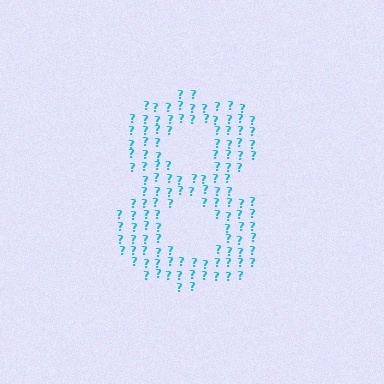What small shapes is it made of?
It is made of small question marks.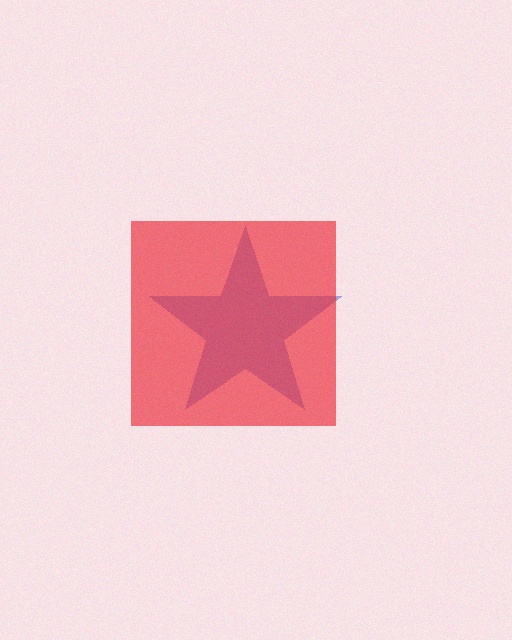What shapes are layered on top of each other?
The layered shapes are: a blue star, a red square.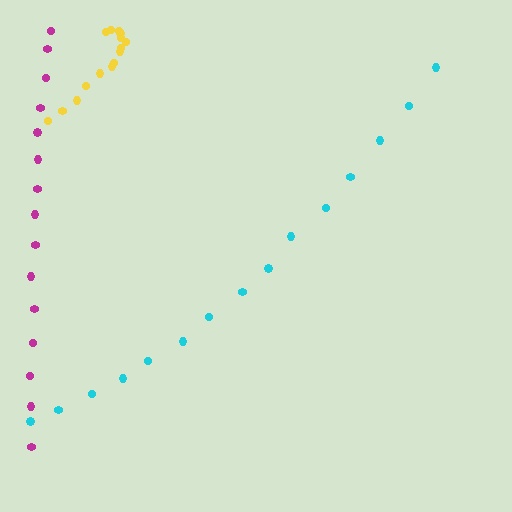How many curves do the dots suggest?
There are 3 distinct paths.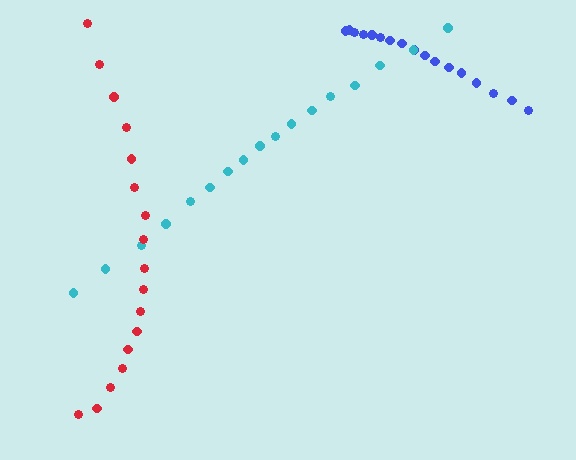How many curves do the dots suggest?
There are 3 distinct paths.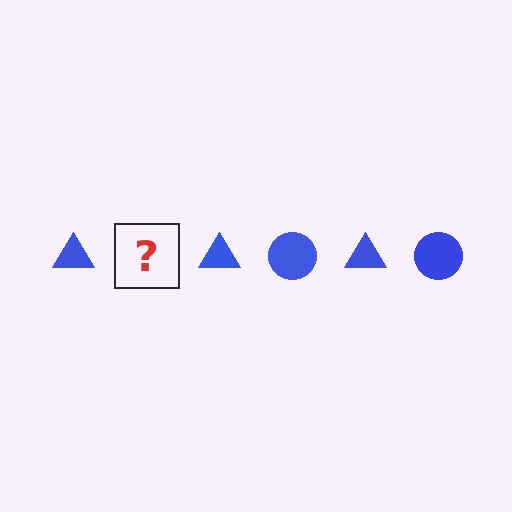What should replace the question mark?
The question mark should be replaced with a blue circle.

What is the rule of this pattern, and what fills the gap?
The rule is that the pattern cycles through triangle, circle shapes in blue. The gap should be filled with a blue circle.